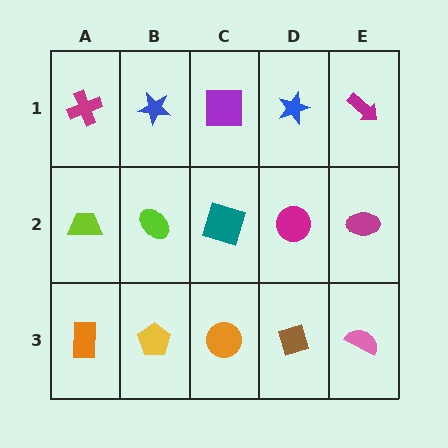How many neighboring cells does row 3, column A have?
2.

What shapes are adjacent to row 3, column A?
A lime trapezoid (row 2, column A), a yellow pentagon (row 3, column B).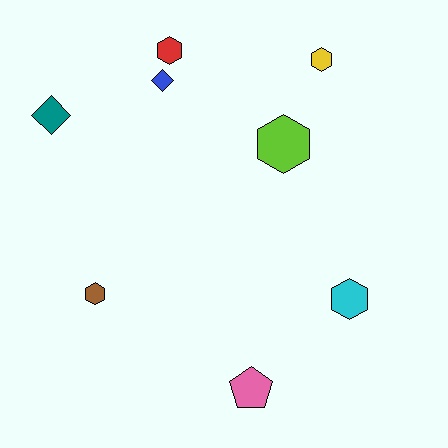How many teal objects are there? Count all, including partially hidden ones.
There is 1 teal object.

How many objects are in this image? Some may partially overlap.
There are 8 objects.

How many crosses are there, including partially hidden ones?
There are no crosses.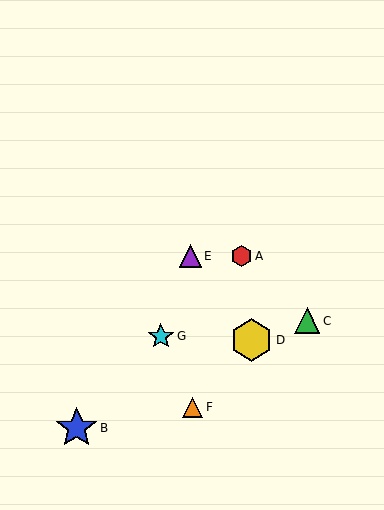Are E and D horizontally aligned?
No, E is at y≈256 and D is at y≈340.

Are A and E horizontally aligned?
Yes, both are at y≈256.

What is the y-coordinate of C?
Object C is at y≈321.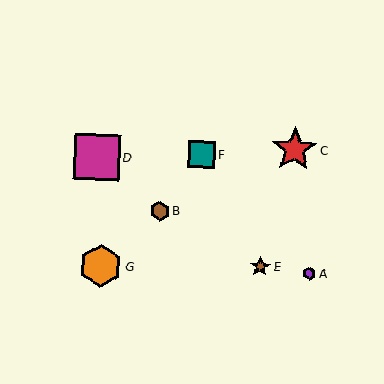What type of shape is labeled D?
Shape D is a magenta square.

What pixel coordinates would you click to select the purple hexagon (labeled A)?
Click at (310, 274) to select the purple hexagon A.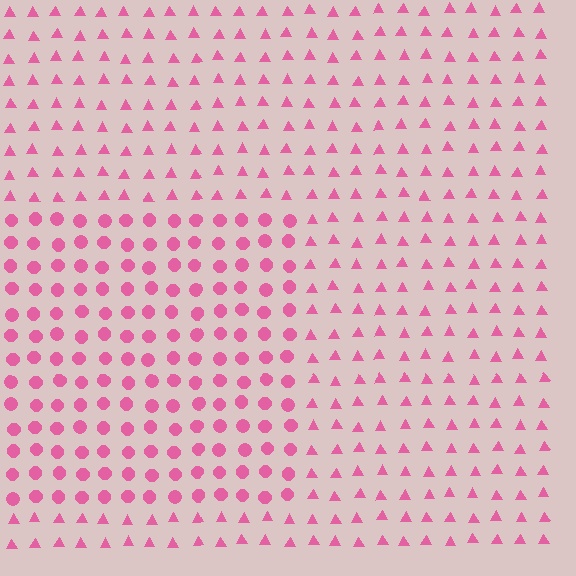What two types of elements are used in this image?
The image uses circles inside the rectangle region and triangles outside it.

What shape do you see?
I see a rectangle.